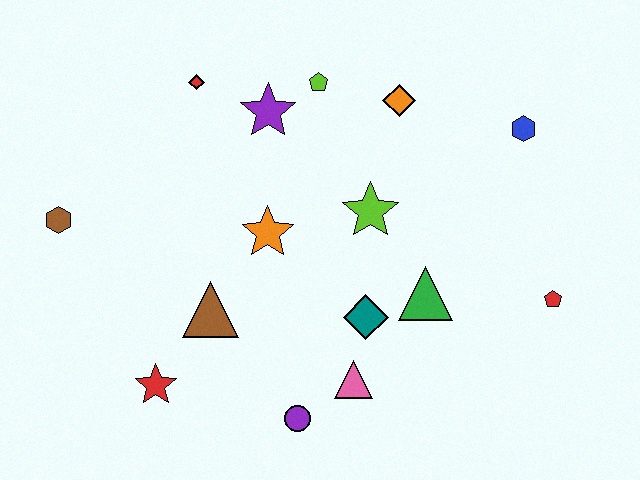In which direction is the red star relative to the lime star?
The red star is to the left of the lime star.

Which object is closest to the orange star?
The brown triangle is closest to the orange star.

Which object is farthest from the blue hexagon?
The brown hexagon is farthest from the blue hexagon.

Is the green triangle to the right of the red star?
Yes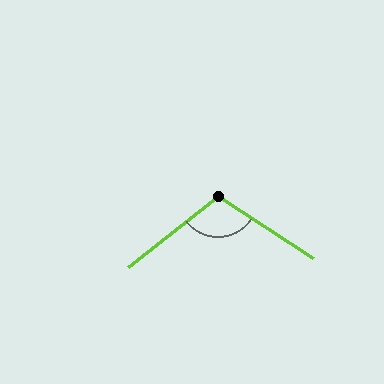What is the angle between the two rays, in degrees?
Approximately 109 degrees.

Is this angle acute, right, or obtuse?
It is obtuse.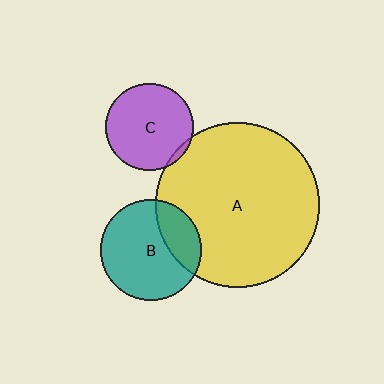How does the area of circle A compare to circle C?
Approximately 3.5 times.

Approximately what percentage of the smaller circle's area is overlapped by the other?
Approximately 5%.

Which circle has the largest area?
Circle A (yellow).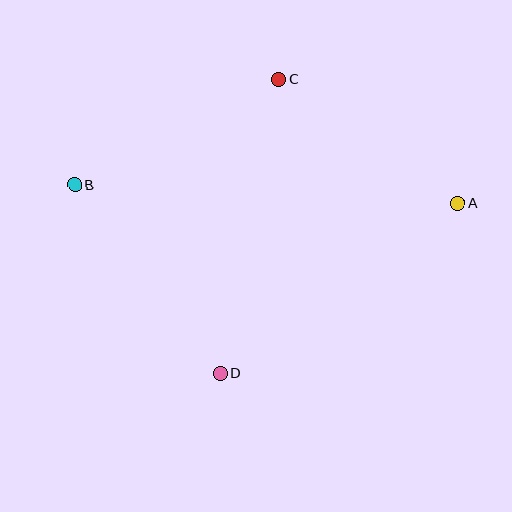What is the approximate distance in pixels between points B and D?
The distance between B and D is approximately 238 pixels.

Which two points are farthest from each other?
Points A and B are farthest from each other.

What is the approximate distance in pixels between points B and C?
The distance between B and C is approximately 230 pixels.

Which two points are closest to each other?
Points A and C are closest to each other.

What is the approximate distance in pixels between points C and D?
The distance between C and D is approximately 300 pixels.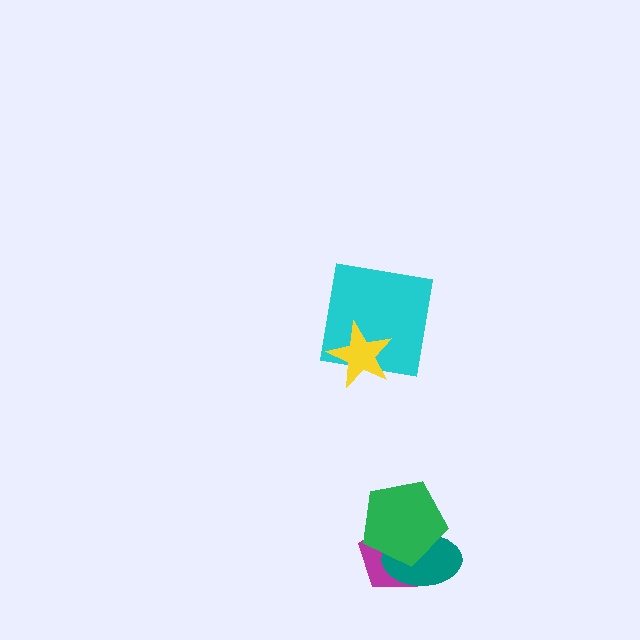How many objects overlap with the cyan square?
1 object overlaps with the cyan square.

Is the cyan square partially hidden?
Yes, it is partially covered by another shape.